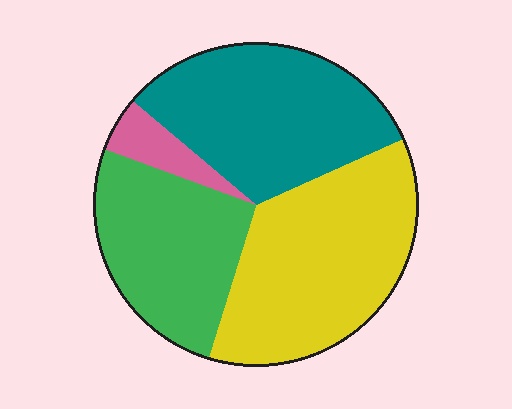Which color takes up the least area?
Pink, at roughly 5%.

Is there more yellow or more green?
Yellow.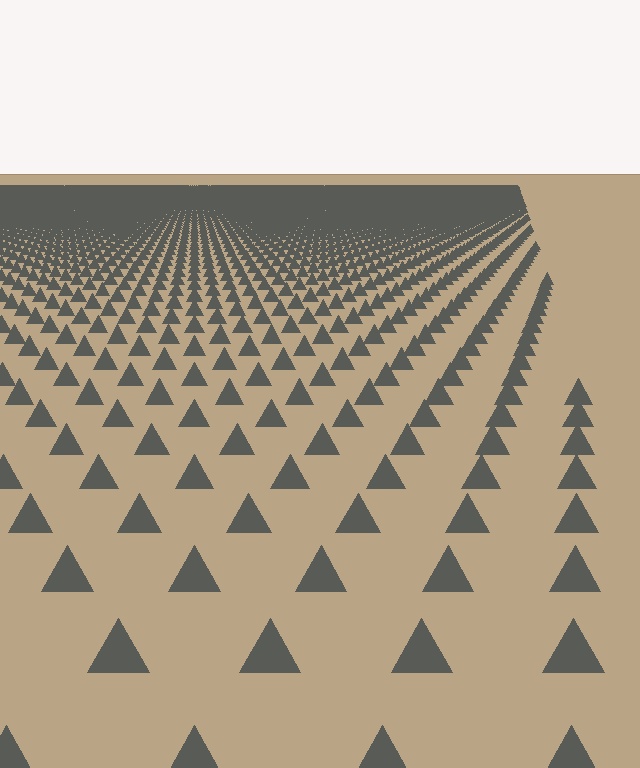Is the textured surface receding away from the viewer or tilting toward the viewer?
The surface is receding away from the viewer. Texture elements get smaller and denser toward the top.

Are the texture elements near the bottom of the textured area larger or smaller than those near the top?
Larger. Near the bottom, elements are closer to the viewer and appear at a bigger on-screen size.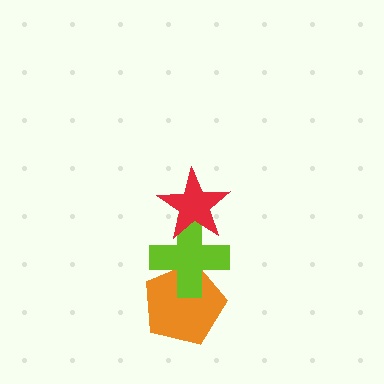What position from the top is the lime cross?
The lime cross is 2nd from the top.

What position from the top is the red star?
The red star is 1st from the top.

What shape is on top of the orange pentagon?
The lime cross is on top of the orange pentagon.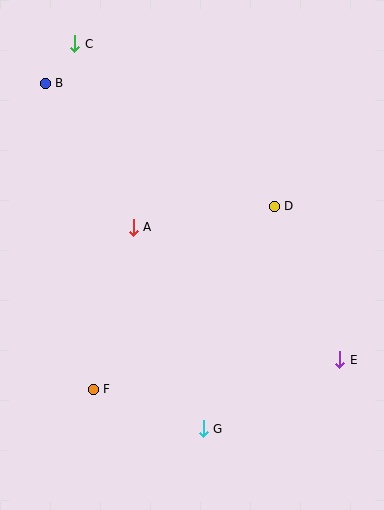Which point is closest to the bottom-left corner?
Point F is closest to the bottom-left corner.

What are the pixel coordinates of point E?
Point E is at (340, 360).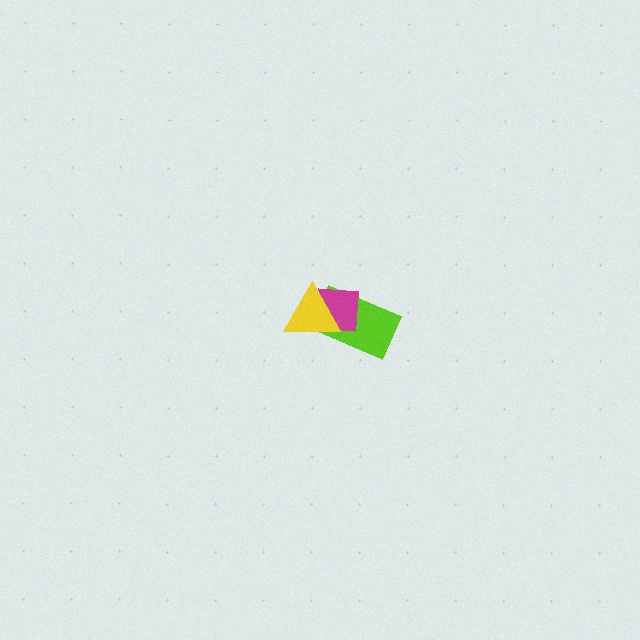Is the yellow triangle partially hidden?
No, no other shape covers it.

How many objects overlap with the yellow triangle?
2 objects overlap with the yellow triangle.